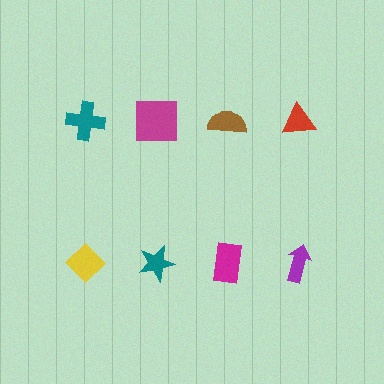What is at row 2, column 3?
A magenta rectangle.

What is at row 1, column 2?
A magenta square.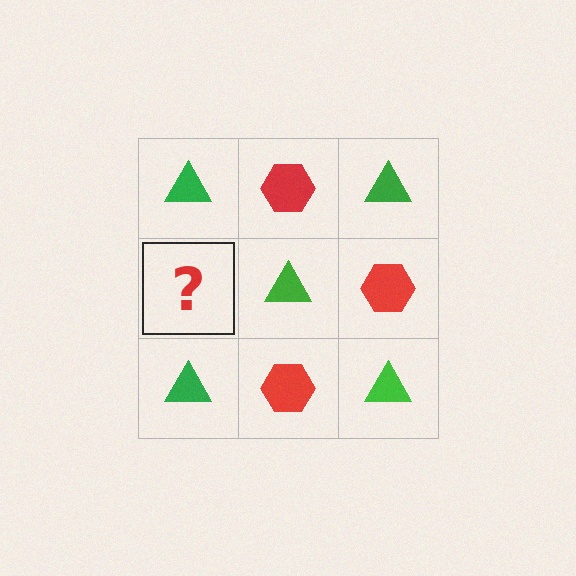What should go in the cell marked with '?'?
The missing cell should contain a red hexagon.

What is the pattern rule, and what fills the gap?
The rule is that it alternates green triangle and red hexagon in a checkerboard pattern. The gap should be filled with a red hexagon.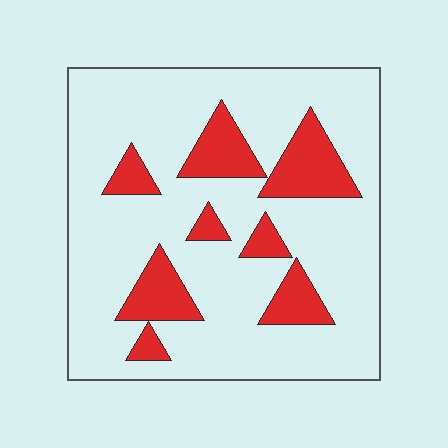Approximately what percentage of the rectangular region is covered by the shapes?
Approximately 20%.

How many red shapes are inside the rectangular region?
8.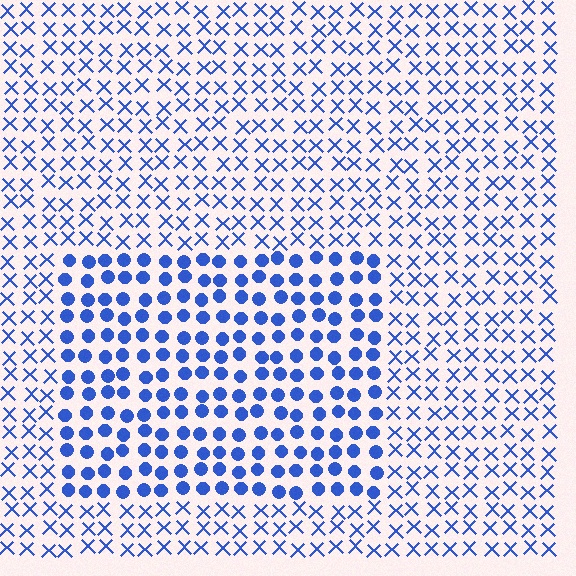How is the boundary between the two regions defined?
The boundary is defined by a change in element shape: circles inside vs. X marks outside. All elements share the same color and spacing.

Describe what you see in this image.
The image is filled with small blue elements arranged in a uniform grid. A rectangle-shaped region contains circles, while the surrounding area contains X marks. The boundary is defined purely by the change in element shape.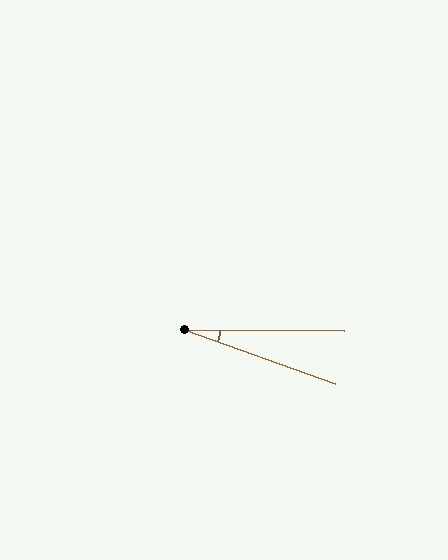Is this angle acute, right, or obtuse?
It is acute.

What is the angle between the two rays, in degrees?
Approximately 19 degrees.